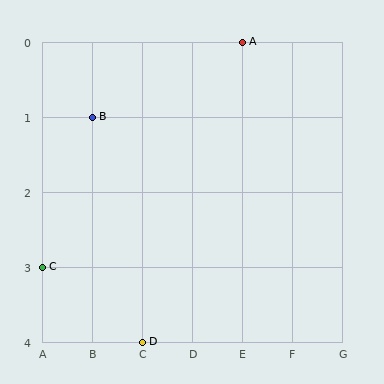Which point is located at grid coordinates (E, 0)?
Point A is at (E, 0).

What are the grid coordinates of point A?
Point A is at grid coordinates (E, 0).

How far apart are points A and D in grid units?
Points A and D are 2 columns and 4 rows apart (about 4.5 grid units diagonally).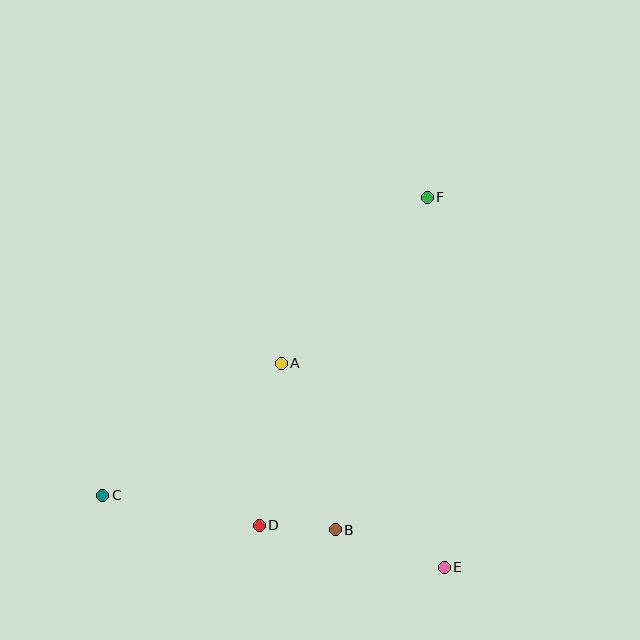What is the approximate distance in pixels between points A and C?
The distance between A and C is approximately 222 pixels.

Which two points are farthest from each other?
Points C and F are farthest from each other.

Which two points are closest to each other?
Points B and D are closest to each other.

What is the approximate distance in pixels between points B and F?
The distance between B and F is approximately 345 pixels.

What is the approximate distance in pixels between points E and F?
The distance between E and F is approximately 370 pixels.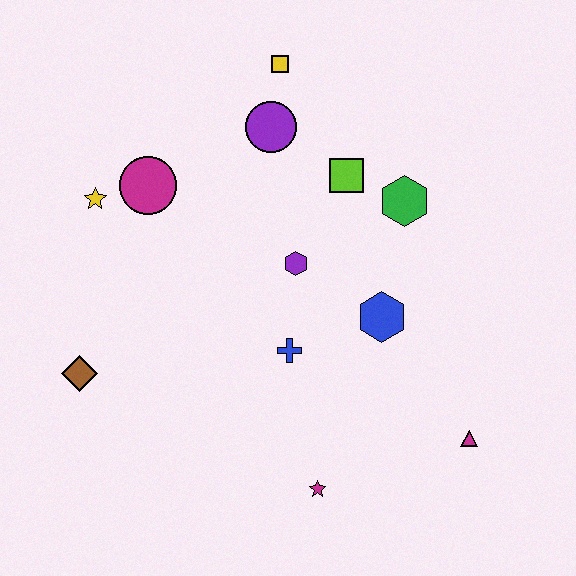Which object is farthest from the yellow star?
The magenta triangle is farthest from the yellow star.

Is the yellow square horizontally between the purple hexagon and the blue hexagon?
No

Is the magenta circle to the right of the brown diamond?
Yes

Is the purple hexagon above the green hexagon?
No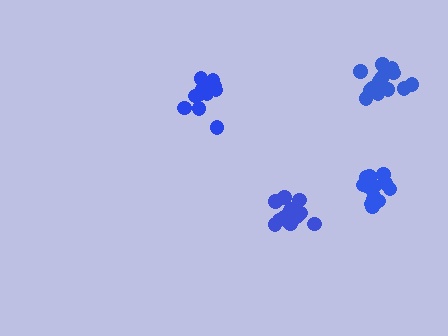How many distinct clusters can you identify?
There are 4 distinct clusters.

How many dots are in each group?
Group 1: 13 dots, Group 2: 14 dots, Group 3: 13 dots, Group 4: 18 dots (58 total).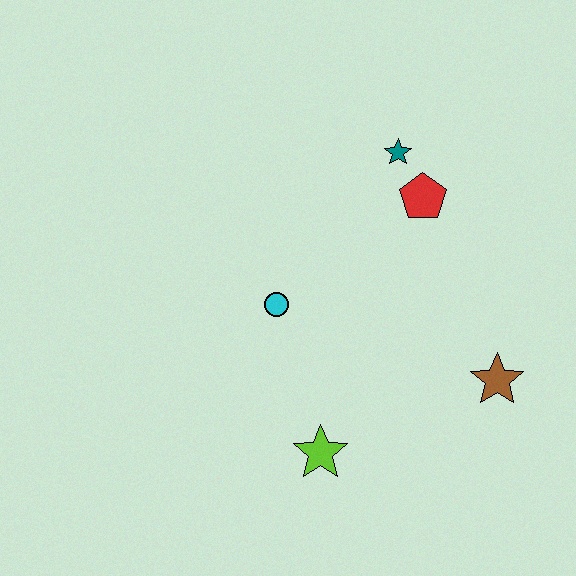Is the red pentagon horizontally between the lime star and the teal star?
No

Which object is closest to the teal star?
The red pentagon is closest to the teal star.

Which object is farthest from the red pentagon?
The lime star is farthest from the red pentagon.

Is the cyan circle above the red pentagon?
No